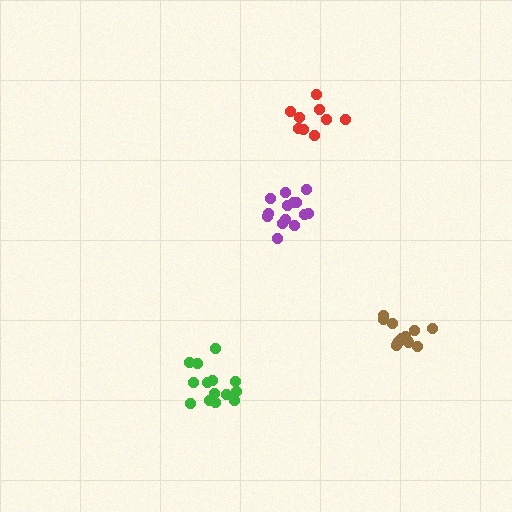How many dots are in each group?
Group 1: 14 dots, Group 2: 9 dots, Group 3: 13 dots, Group 4: 14 dots (50 total).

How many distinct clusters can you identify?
There are 4 distinct clusters.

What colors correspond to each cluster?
The clusters are colored: purple, red, brown, green.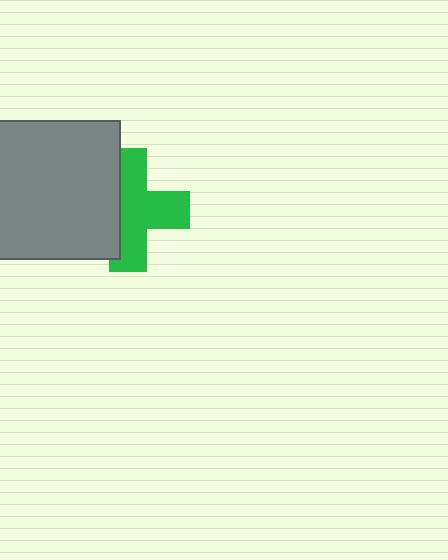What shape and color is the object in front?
The object in front is a gray square.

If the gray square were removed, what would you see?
You would see the complete green cross.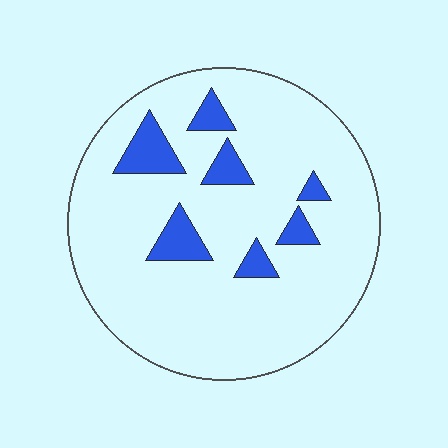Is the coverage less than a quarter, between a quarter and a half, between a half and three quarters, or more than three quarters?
Less than a quarter.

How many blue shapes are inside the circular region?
7.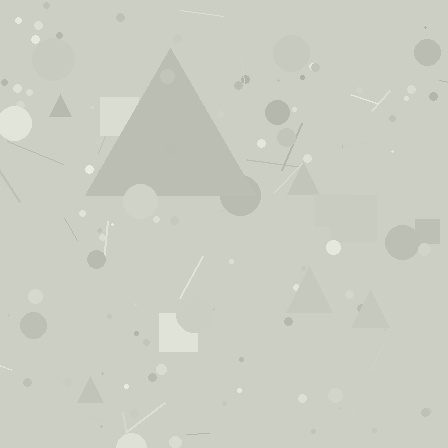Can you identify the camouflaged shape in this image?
The camouflaged shape is a triangle.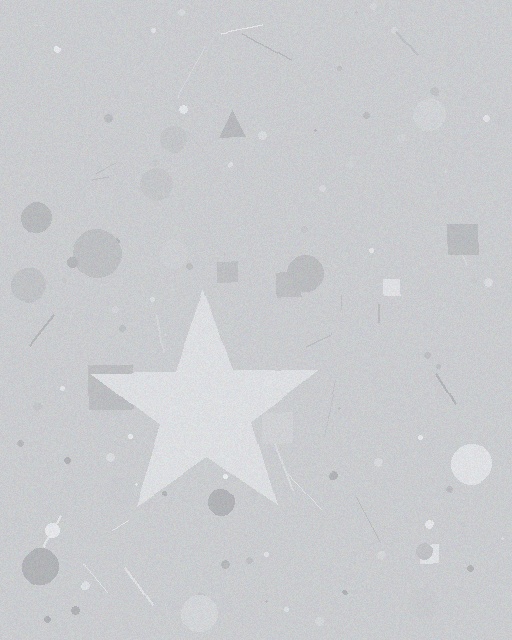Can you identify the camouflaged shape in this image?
The camouflaged shape is a star.